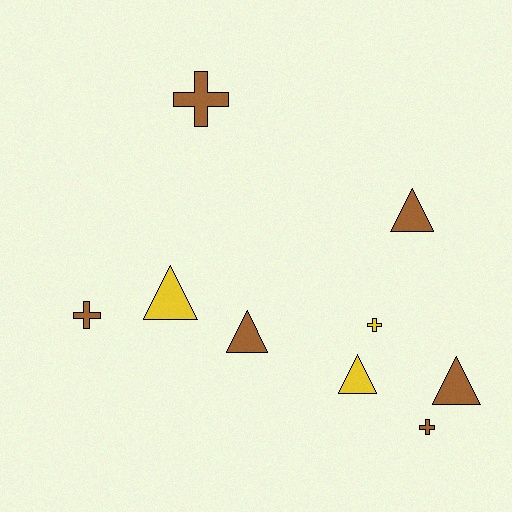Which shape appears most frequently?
Triangle, with 5 objects.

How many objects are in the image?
There are 9 objects.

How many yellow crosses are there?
There is 1 yellow cross.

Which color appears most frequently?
Brown, with 6 objects.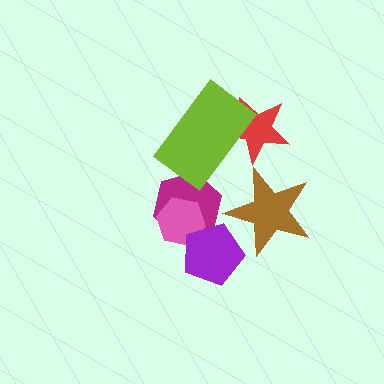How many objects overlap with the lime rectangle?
2 objects overlap with the lime rectangle.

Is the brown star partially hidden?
No, no other shape covers it.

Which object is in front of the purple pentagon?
The brown star is in front of the purple pentagon.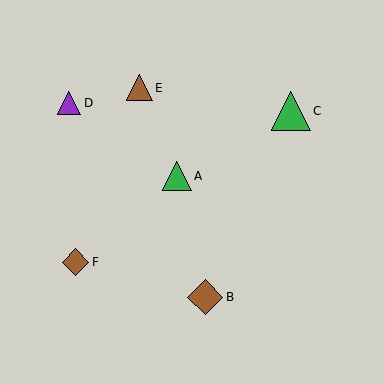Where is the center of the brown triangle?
The center of the brown triangle is at (139, 88).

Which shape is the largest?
The green triangle (labeled C) is the largest.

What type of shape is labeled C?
Shape C is a green triangle.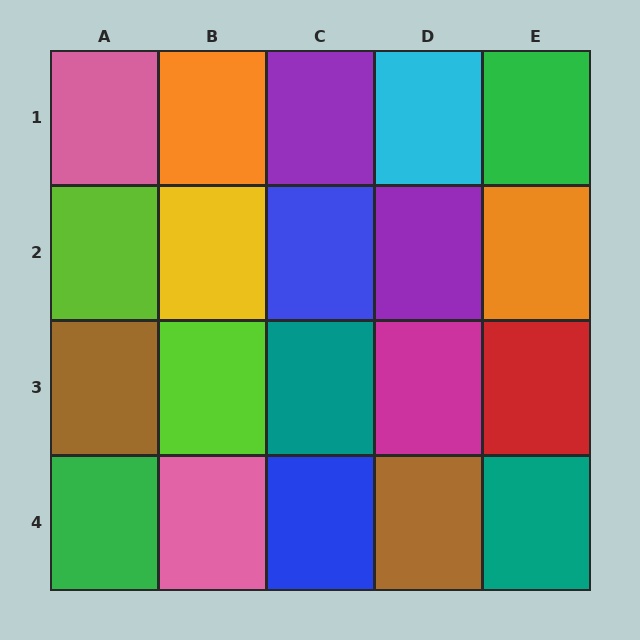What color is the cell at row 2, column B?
Yellow.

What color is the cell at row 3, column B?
Lime.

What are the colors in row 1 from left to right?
Pink, orange, purple, cyan, green.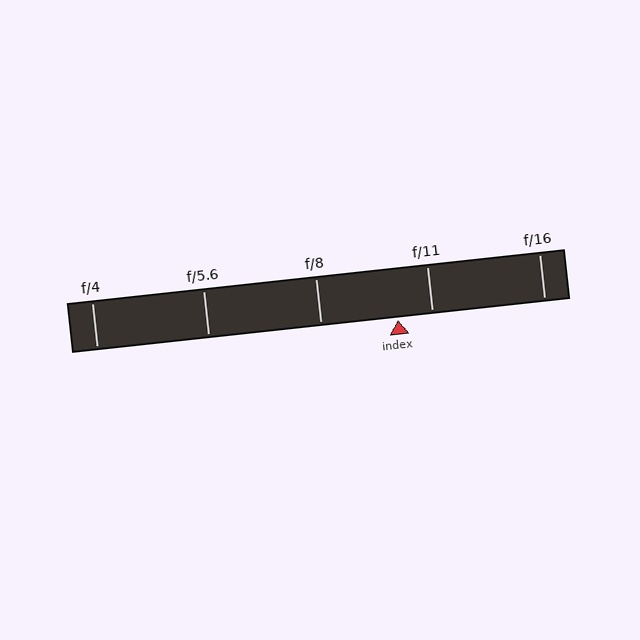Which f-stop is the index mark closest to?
The index mark is closest to f/11.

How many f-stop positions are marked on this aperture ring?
There are 5 f-stop positions marked.